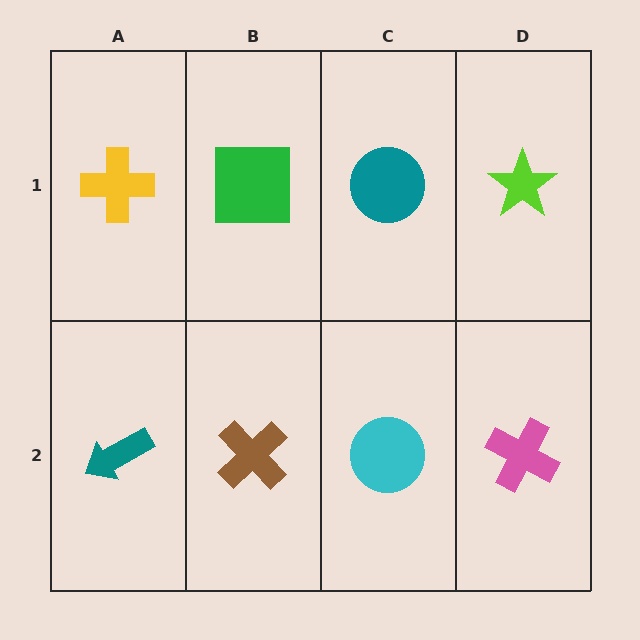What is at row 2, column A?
A teal arrow.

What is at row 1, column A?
A yellow cross.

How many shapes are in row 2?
4 shapes.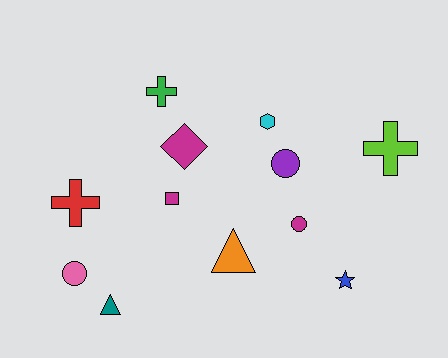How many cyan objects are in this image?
There is 1 cyan object.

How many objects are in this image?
There are 12 objects.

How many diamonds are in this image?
There is 1 diamond.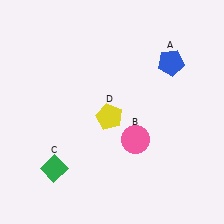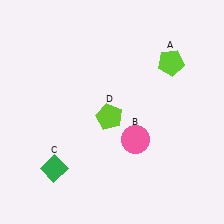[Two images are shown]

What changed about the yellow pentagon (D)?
In Image 1, D is yellow. In Image 2, it changed to lime.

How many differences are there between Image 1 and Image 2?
There are 2 differences between the two images.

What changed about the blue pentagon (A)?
In Image 1, A is blue. In Image 2, it changed to lime.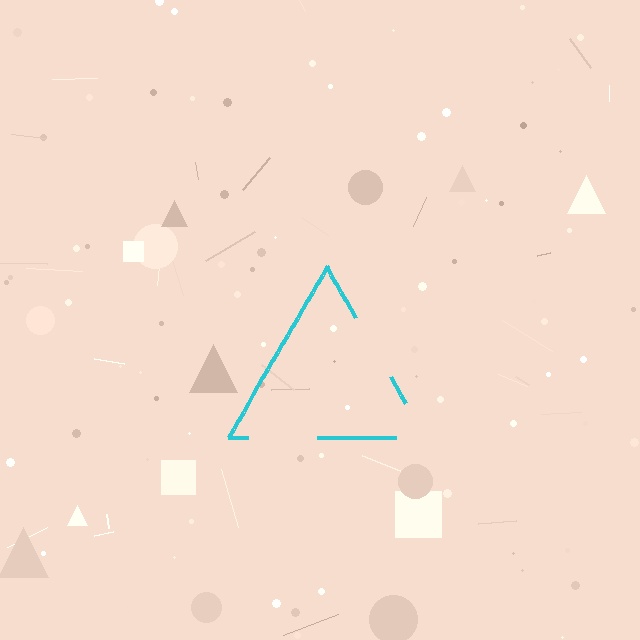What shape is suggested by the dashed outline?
The dashed outline suggests a triangle.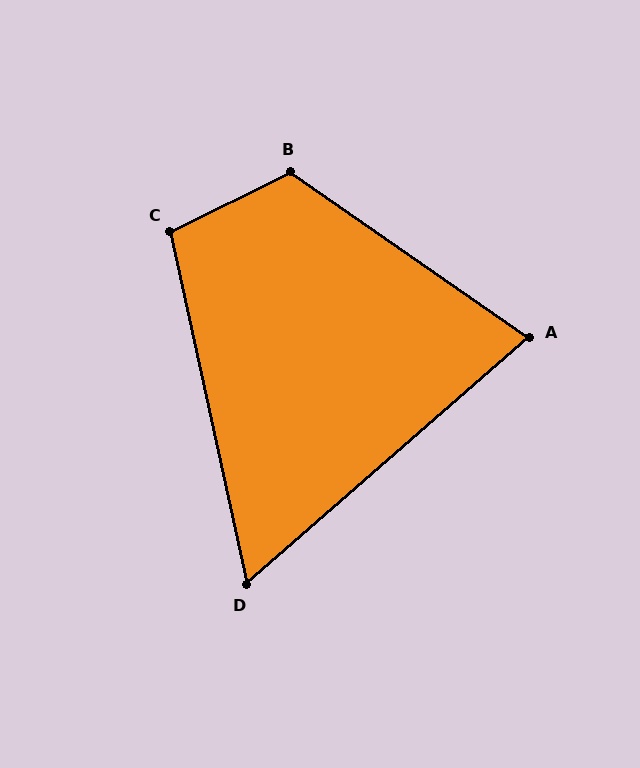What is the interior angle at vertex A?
Approximately 76 degrees (acute).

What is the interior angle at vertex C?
Approximately 104 degrees (obtuse).